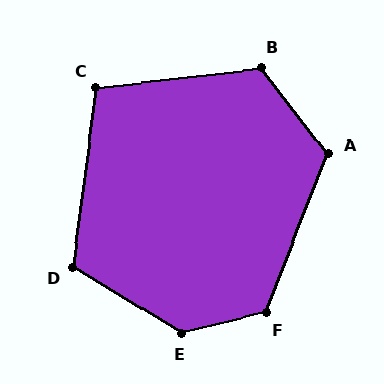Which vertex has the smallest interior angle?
C, at approximately 104 degrees.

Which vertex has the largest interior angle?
E, at approximately 135 degrees.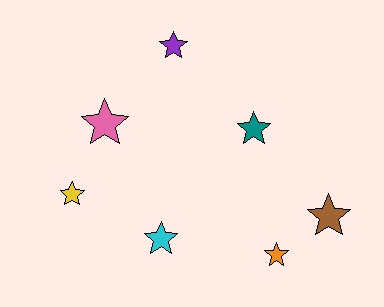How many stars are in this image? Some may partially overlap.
There are 7 stars.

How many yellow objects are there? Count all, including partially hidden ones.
There is 1 yellow object.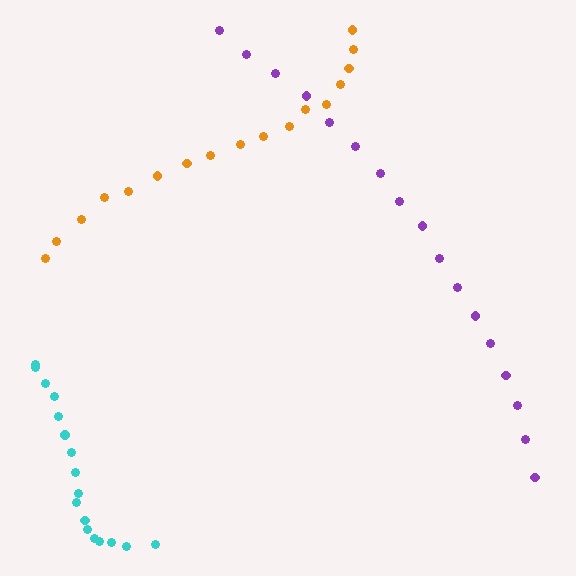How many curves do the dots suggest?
There are 3 distinct paths.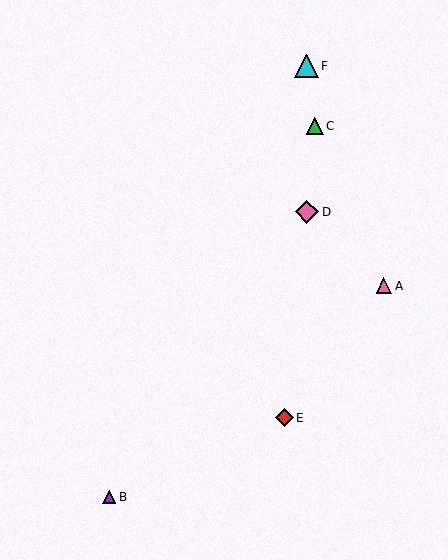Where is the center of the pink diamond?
The center of the pink diamond is at (307, 212).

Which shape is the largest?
The cyan triangle (labeled F) is the largest.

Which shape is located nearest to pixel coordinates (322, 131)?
The green triangle (labeled C) at (315, 126) is nearest to that location.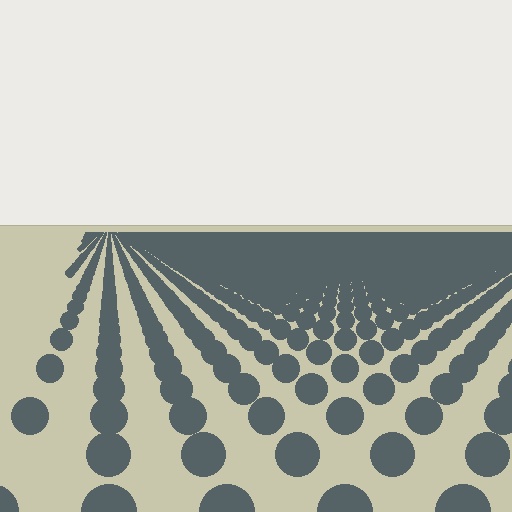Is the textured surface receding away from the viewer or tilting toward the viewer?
The surface is receding away from the viewer. Texture elements get smaller and denser toward the top.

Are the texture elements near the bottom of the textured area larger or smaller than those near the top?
Larger. Near the bottom, elements are closer to the viewer and appear at a bigger on-screen size.